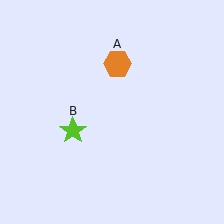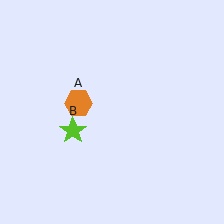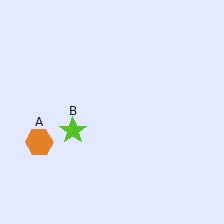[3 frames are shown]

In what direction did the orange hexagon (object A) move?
The orange hexagon (object A) moved down and to the left.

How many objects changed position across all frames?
1 object changed position: orange hexagon (object A).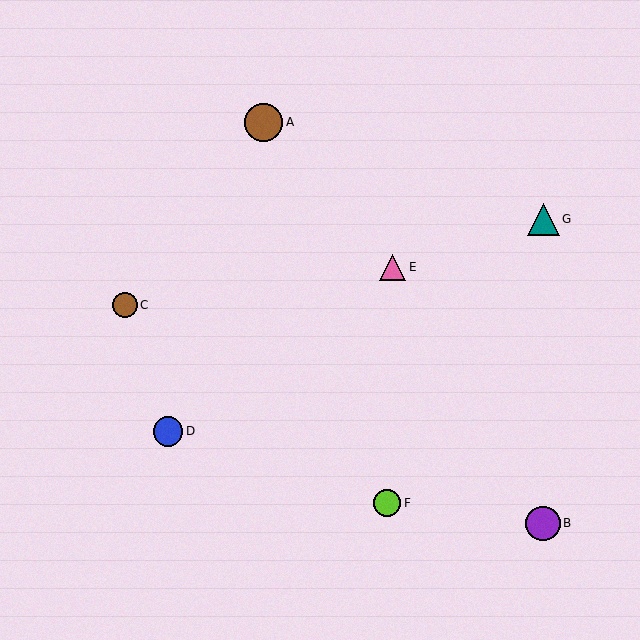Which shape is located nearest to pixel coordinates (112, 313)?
The brown circle (labeled C) at (125, 305) is nearest to that location.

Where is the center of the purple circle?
The center of the purple circle is at (543, 524).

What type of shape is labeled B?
Shape B is a purple circle.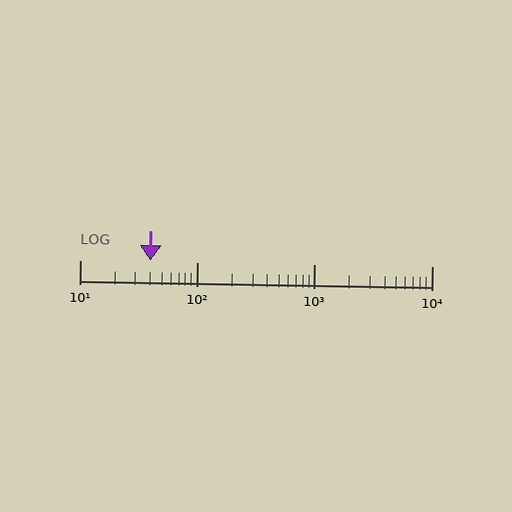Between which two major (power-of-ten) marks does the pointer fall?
The pointer is between 10 and 100.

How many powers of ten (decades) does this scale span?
The scale spans 3 decades, from 10 to 10000.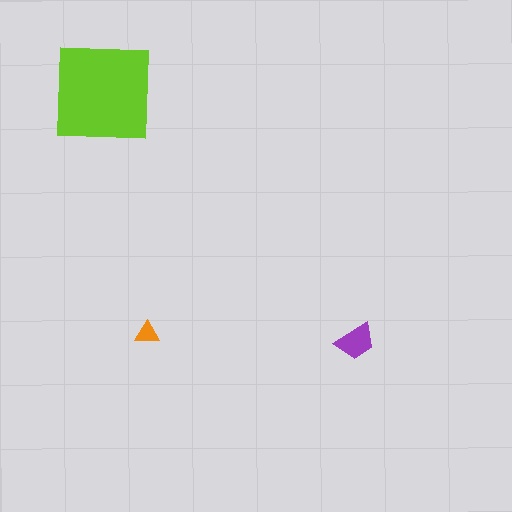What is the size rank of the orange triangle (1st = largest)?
3rd.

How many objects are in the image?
There are 3 objects in the image.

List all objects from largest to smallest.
The lime square, the purple trapezoid, the orange triangle.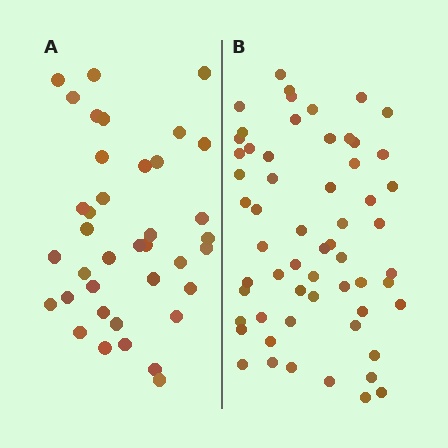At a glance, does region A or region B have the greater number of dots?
Region B (the right region) has more dots.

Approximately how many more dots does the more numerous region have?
Region B has approximately 20 more dots than region A.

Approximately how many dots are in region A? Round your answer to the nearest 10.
About 40 dots. (The exact count is 38, which rounds to 40.)